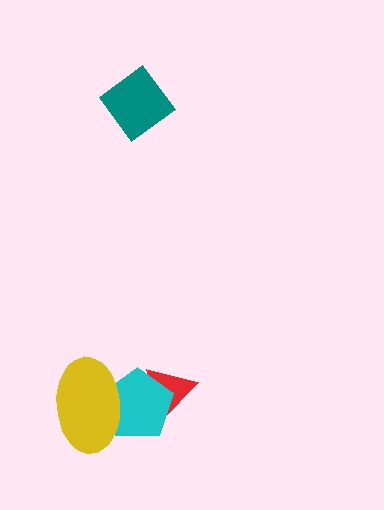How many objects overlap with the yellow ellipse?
1 object overlaps with the yellow ellipse.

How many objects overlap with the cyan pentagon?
2 objects overlap with the cyan pentagon.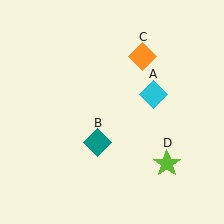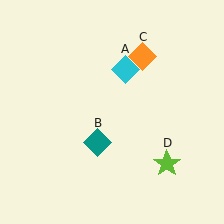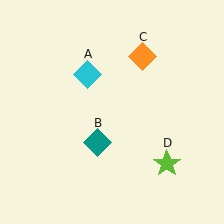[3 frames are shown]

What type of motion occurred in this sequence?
The cyan diamond (object A) rotated counterclockwise around the center of the scene.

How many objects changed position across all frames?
1 object changed position: cyan diamond (object A).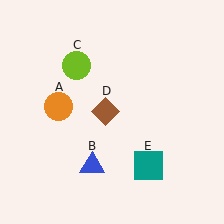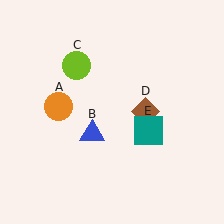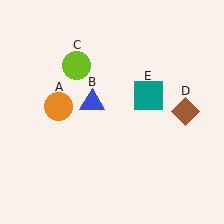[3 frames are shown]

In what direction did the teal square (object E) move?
The teal square (object E) moved up.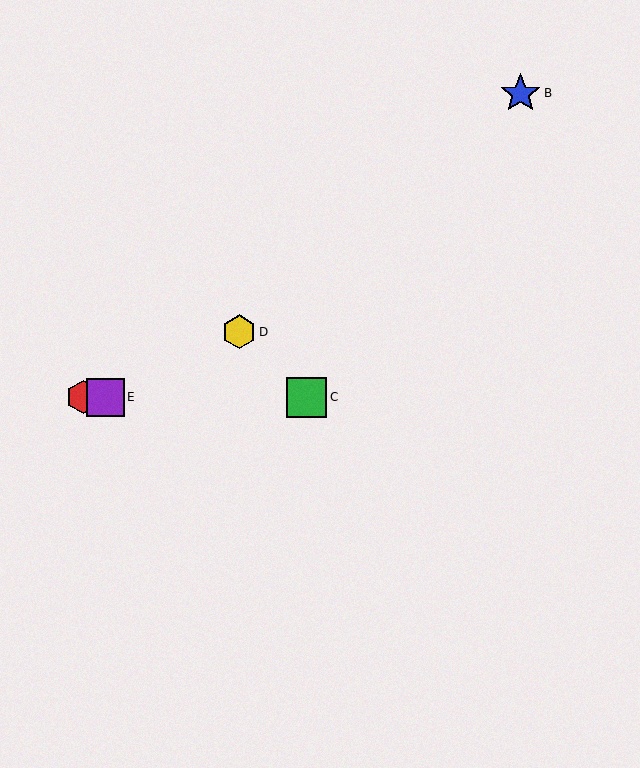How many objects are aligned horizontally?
3 objects (A, C, E) are aligned horizontally.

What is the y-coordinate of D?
Object D is at y≈332.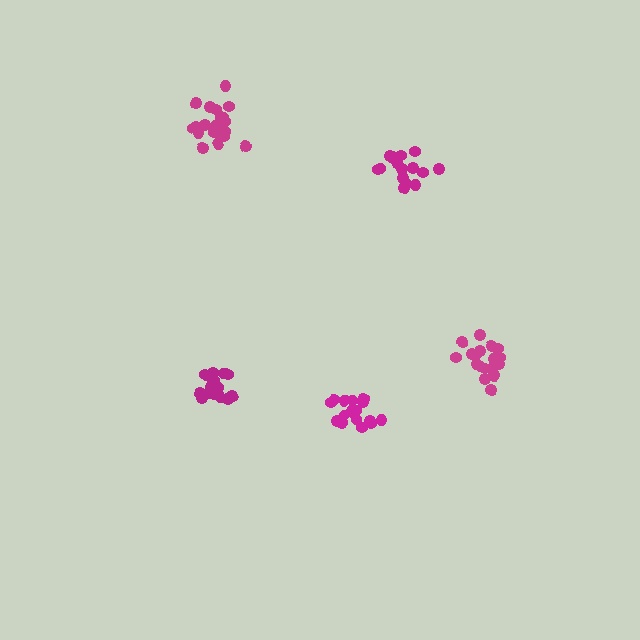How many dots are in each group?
Group 1: 18 dots, Group 2: 20 dots, Group 3: 19 dots, Group 4: 21 dots, Group 5: 15 dots (93 total).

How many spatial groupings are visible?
There are 5 spatial groupings.